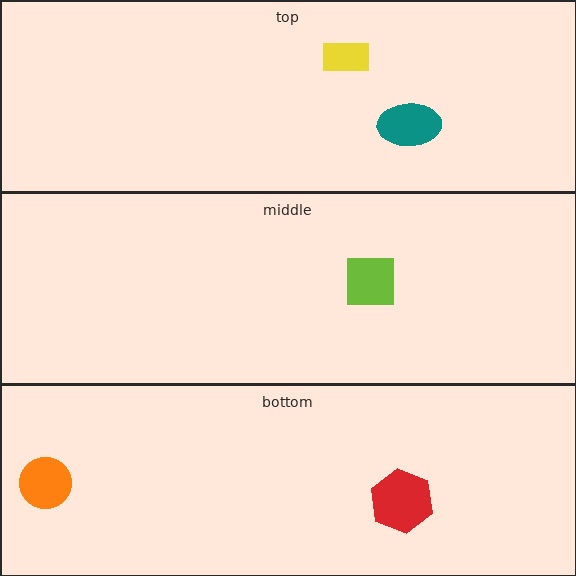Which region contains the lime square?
The middle region.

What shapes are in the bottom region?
The orange circle, the red hexagon.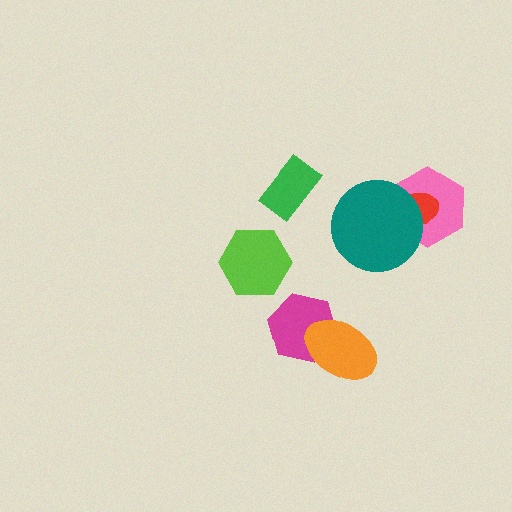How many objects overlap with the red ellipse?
2 objects overlap with the red ellipse.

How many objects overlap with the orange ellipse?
1 object overlaps with the orange ellipse.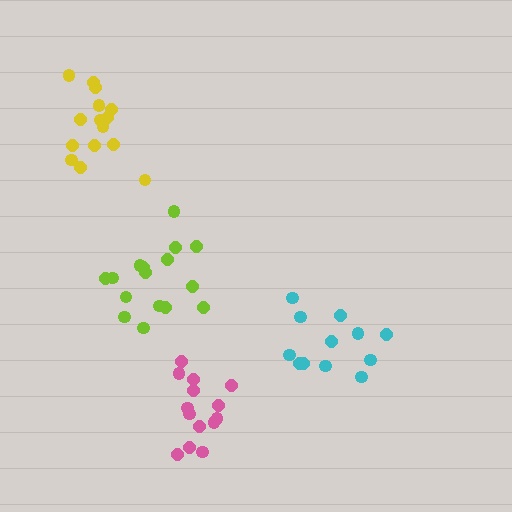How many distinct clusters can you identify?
There are 4 distinct clusters.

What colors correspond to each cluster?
The clusters are colored: cyan, yellow, lime, pink.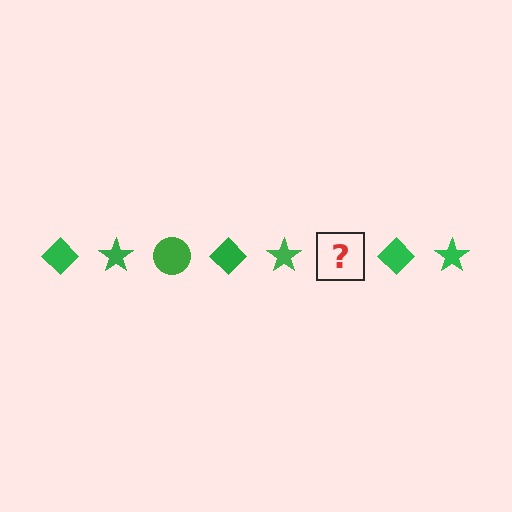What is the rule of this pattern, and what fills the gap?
The rule is that the pattern cycles through diamond, star, circle shapes in green. The gap should be filled with a green circle.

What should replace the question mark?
The question mark should be replaced with a green circle.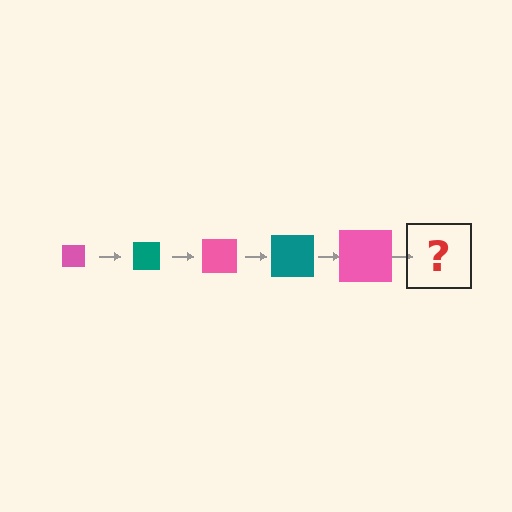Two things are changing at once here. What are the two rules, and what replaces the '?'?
The two rules are that the square grows larger each step and the color cycles through pink and teal. The '?' should be a teal square, larger than the previous one.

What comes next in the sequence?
The next element should be a teal square, larger than the previous one.